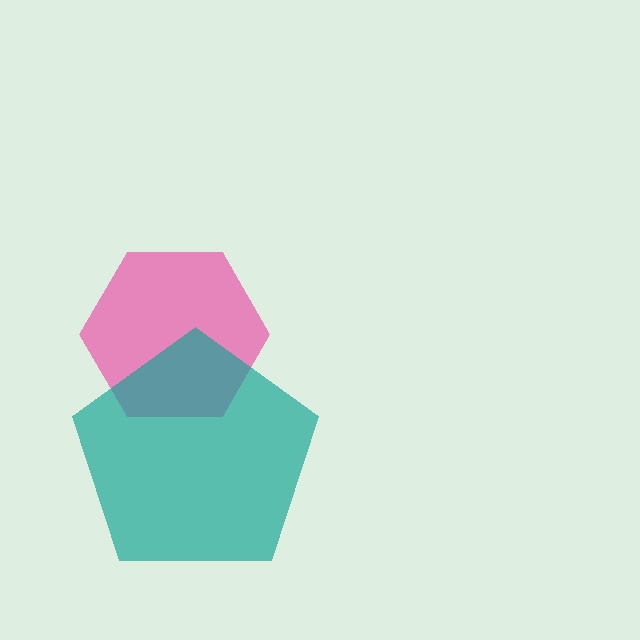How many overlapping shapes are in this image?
There are 2 overlapping shapes in the image.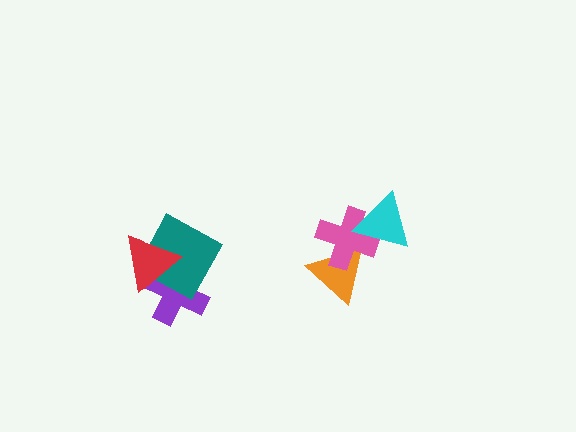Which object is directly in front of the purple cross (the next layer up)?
The teal square is directly in front of the purple cross.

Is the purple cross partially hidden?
Yes, it is partially covered by another shape.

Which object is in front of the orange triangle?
The pink cross is in front of the orange triangle.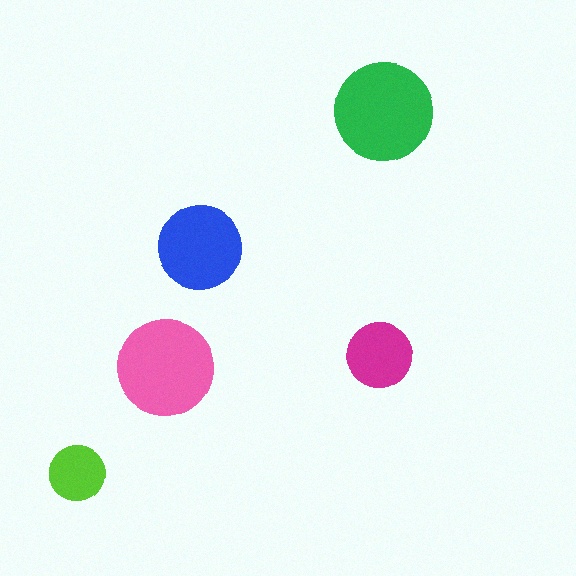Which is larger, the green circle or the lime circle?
The green one.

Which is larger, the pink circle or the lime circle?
The pink one.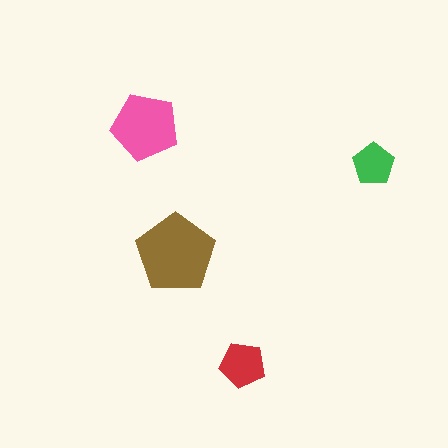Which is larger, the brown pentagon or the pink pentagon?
The brown one.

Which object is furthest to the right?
The green pentagon is rightmost.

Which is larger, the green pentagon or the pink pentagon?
The pink one.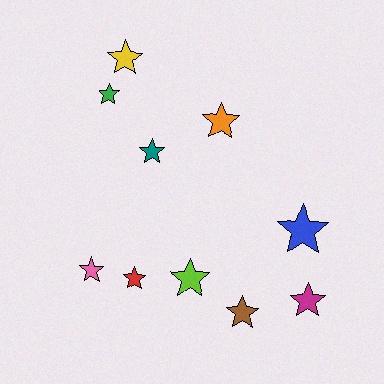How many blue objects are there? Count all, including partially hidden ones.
There is 1 blue object.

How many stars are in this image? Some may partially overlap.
There are 10 stars.